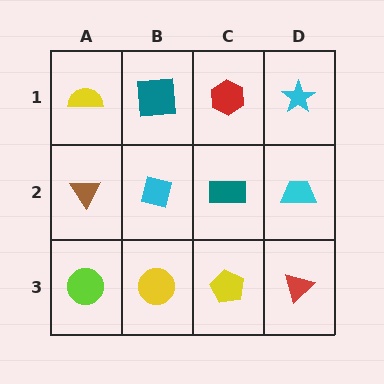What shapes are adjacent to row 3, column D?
A cyan trapezoid (row 2, column D), a yellow pentagon (row 3, column C).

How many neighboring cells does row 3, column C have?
3.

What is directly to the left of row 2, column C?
A cyan square.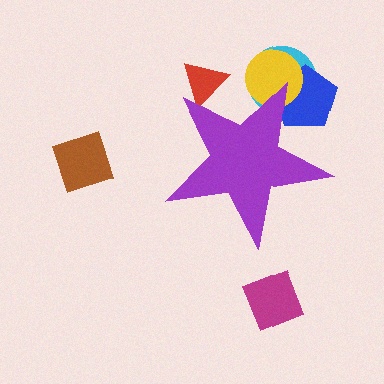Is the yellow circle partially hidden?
Yes, the yellow circle is partially hidden behind the purple star.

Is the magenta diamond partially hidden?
No, the magenta diamond is fully visible.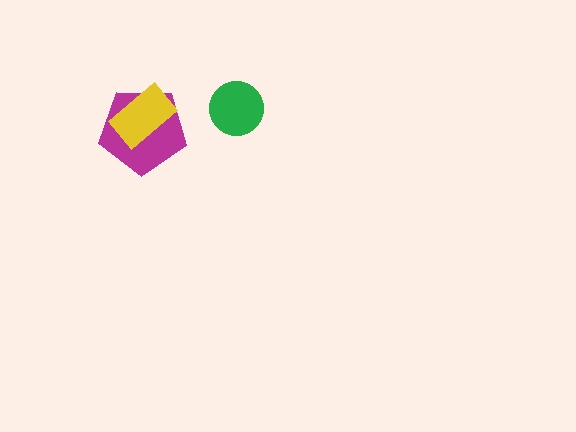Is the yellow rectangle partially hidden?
No, no other shape covers it.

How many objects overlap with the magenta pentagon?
1 object overlaps with the magenta pentagon.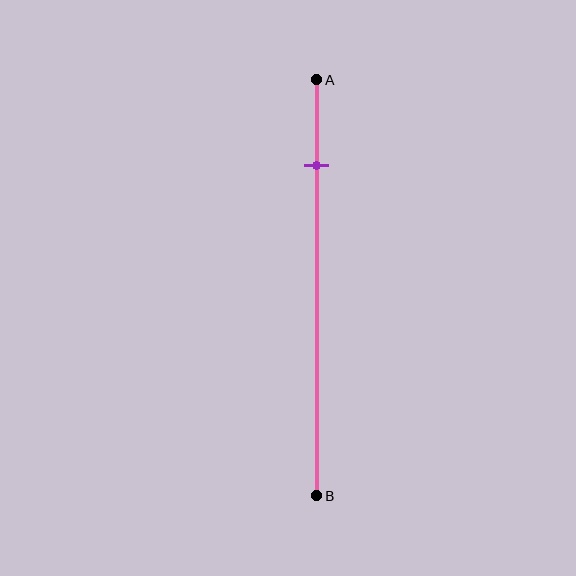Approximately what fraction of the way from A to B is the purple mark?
The purple mark is approximately 20% of the way from A to B.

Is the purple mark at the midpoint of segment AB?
No, the mark is at about 20% from A, not at the 50% midpoint.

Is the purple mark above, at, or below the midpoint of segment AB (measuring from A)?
The purple mark is above the midpoint of segment AB.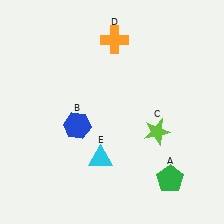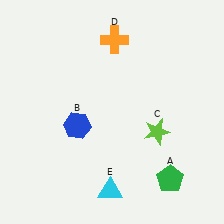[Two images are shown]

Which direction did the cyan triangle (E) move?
The cyan triangle (E) moved down.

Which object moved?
The cyan triangle (E) moved down.